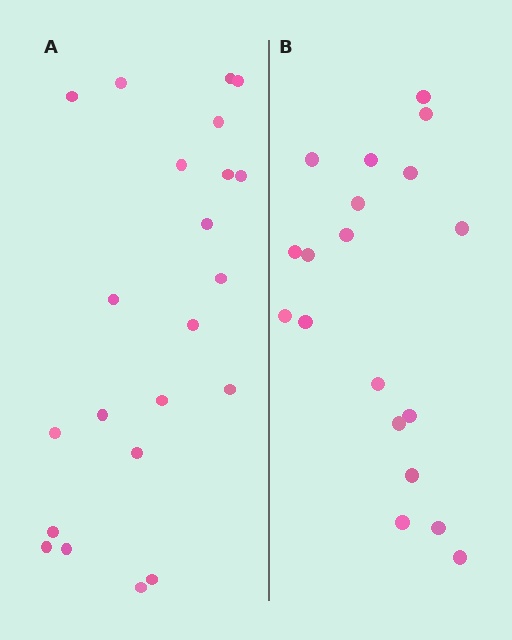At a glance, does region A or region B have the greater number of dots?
Region A (the left region) has more dots.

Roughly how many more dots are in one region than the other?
Region A has just a few more — roughly 2 or 3 more dots than region B.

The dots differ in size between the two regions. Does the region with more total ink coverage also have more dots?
No. Region B has more total ink coverage because its dots are larger, but region A actually contains more individual dots. Total area can be misleading — the number of items is what matters here.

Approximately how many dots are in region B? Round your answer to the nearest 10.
About 20 dots. (The exact count is 19, which rounds to 20.)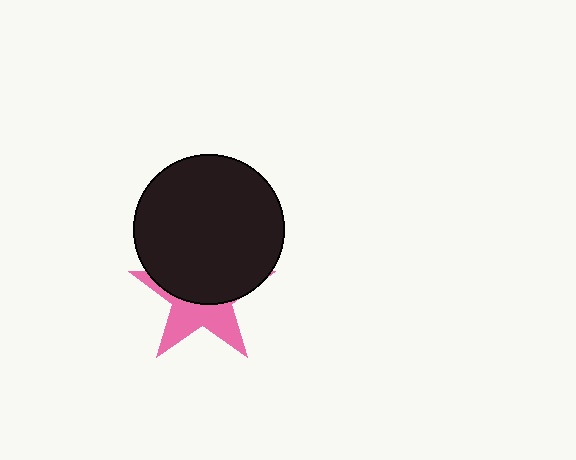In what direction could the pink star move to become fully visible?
The pink star could move down. That would shift it out from behind the black circle entirely.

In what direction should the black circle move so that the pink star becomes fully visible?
The black circle should move up. That is the shortest direction to clear the overlap and leave the pink star fully visible.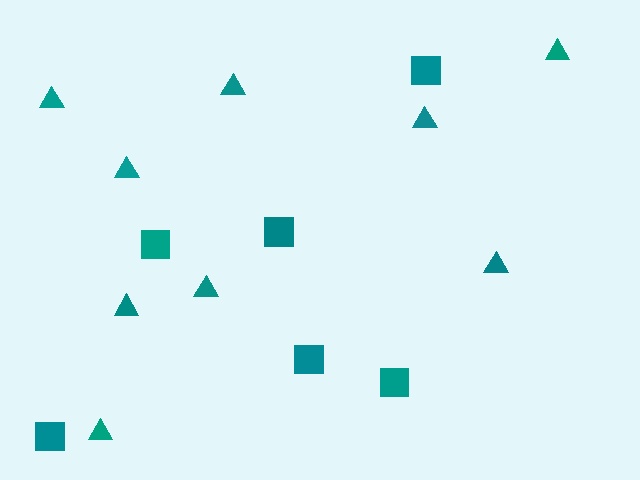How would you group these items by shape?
There are 2 groups: one group of squares (6) and one group of triangles (9).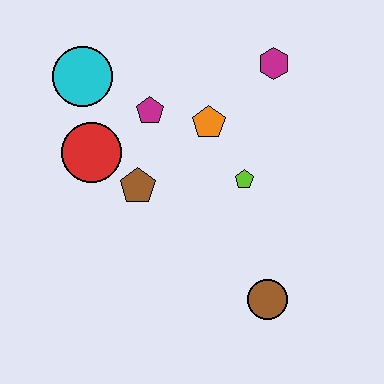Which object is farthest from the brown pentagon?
The magenta hexagon is farthest from the brown pentagon.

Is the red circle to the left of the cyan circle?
No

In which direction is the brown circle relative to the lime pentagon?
The brown circle is below the lime pentagon.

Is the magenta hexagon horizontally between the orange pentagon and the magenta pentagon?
No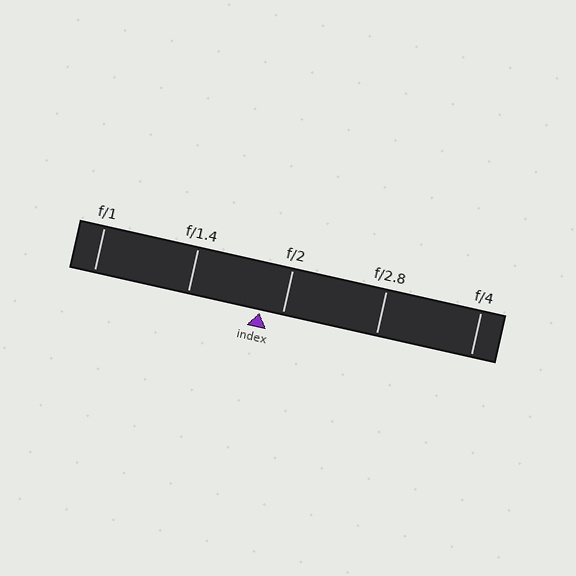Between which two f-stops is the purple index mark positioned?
The index mark is between f/1.4 and f/2.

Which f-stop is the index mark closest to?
The index mark is closest to f/2.